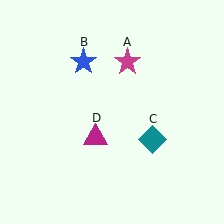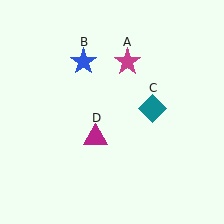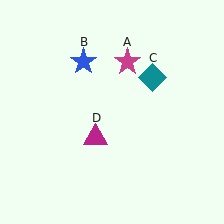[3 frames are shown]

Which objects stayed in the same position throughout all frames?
Magenta star (object A) and blue star (object B) and magenta triangle (object D) remained stationary.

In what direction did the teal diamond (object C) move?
The teal diamond (object C) moved up.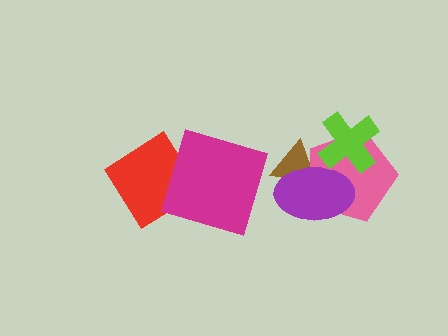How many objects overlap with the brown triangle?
2 objects overlap with the brown triangle.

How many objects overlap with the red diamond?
1 object overlaps with the red diamond.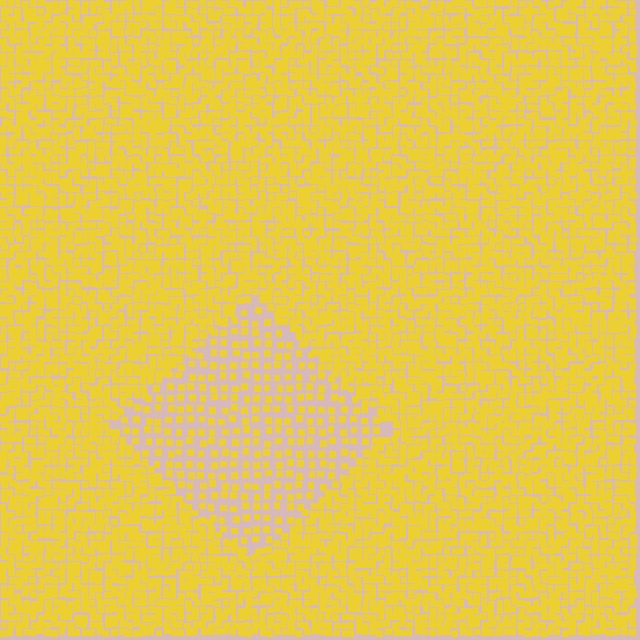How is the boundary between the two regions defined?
The boundary is defined by a change in element density (approximately 2.2x ratio). All elements are the same color, size, and shape.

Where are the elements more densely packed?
The elements are more densely packed outside the diamond boundary.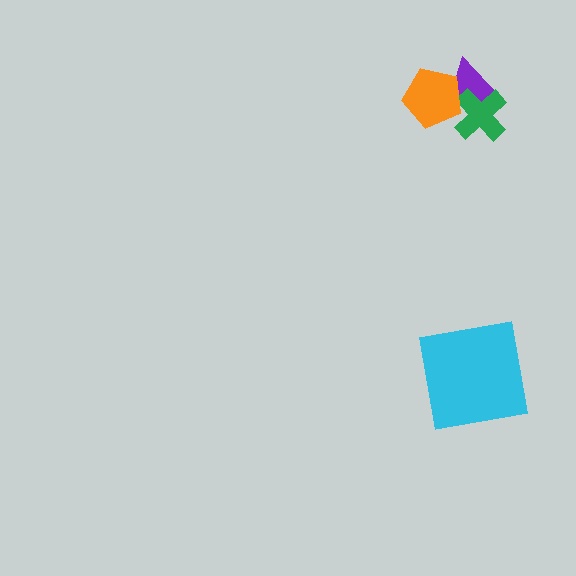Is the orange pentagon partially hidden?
No, no other shape covers it.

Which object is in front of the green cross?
The orange pentagon is in front of the green cross.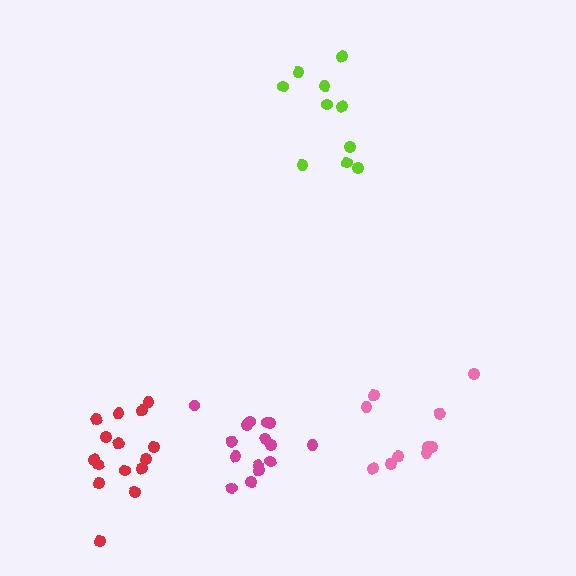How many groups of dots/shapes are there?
There are 4 groups.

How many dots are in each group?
Group 1: 10 dots, Group 2: 15 dots, Group 3: 15 dots, Group 4: 10 dots (50 total).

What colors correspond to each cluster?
The clusters are colored: pink, red, magenta, lime.